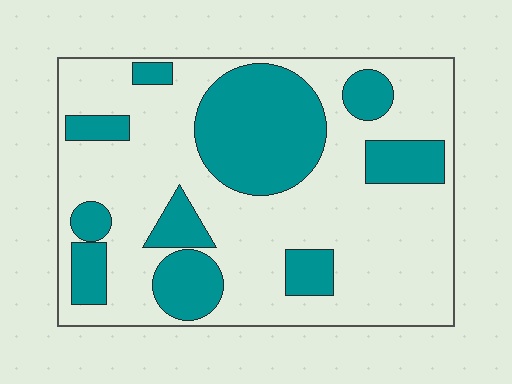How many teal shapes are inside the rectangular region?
10.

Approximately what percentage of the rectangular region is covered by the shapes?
Approximately 30%.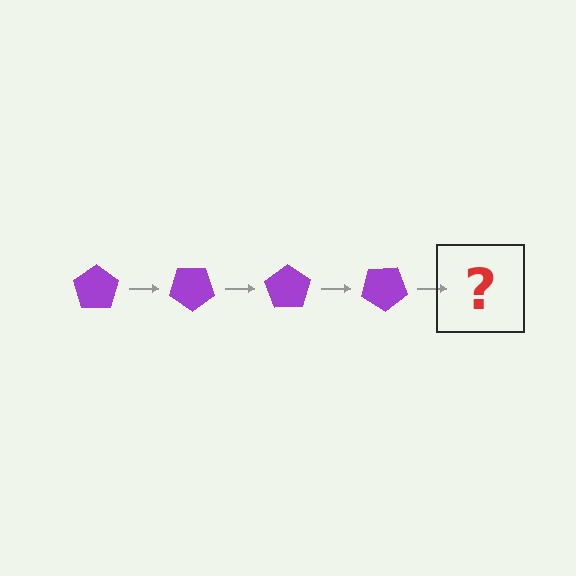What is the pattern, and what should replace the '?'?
The pattern is that the pentagon rotates 35 degrees each step. The '?' should be a purple pentagon rotated 140 degrees.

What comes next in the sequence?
The next element should be a purple pentagon rotated 140 degrees.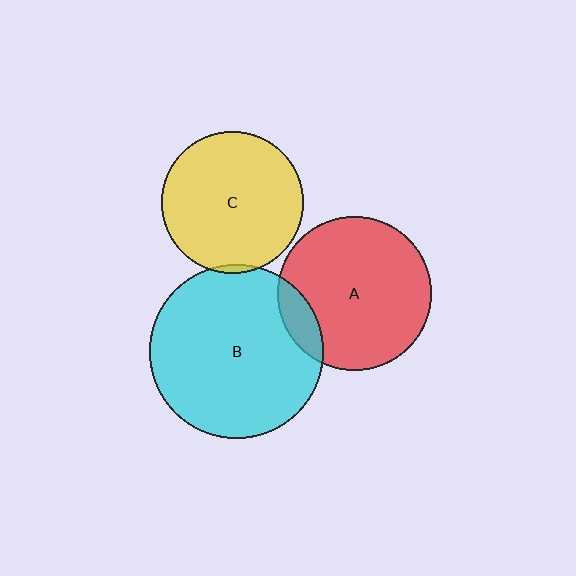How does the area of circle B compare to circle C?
Approximately 1.5 times.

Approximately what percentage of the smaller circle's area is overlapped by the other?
Approximately 10%.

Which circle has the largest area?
Circle B (cyan).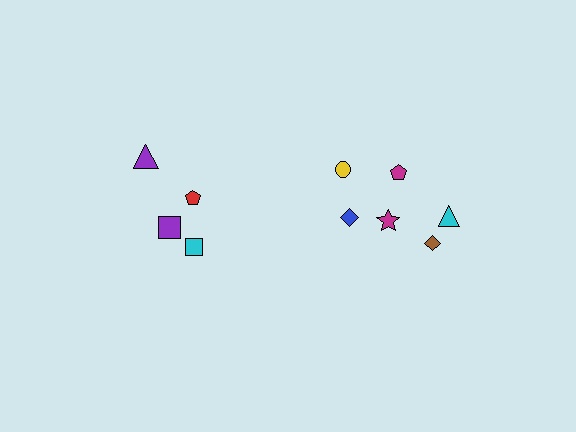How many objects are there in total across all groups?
There are 10 objects.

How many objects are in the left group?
There are 4 objects.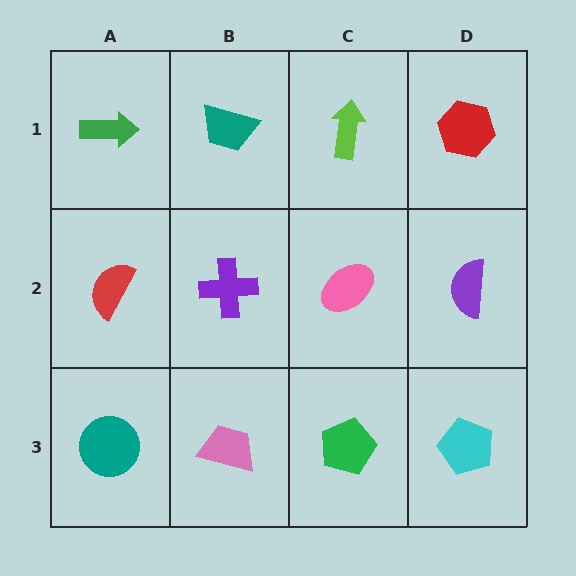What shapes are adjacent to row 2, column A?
A green arrow (row 1, column A), a teal circle (row 3, column A), a purple cross (row 2, column B).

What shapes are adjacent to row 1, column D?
A purple semicircle (row 2, column D), a lime arrow (row 1, column C).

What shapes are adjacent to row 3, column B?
A purple cross (row 2, column B), a teal circle (row 3, column A), a green pentagon (row 3, column C).